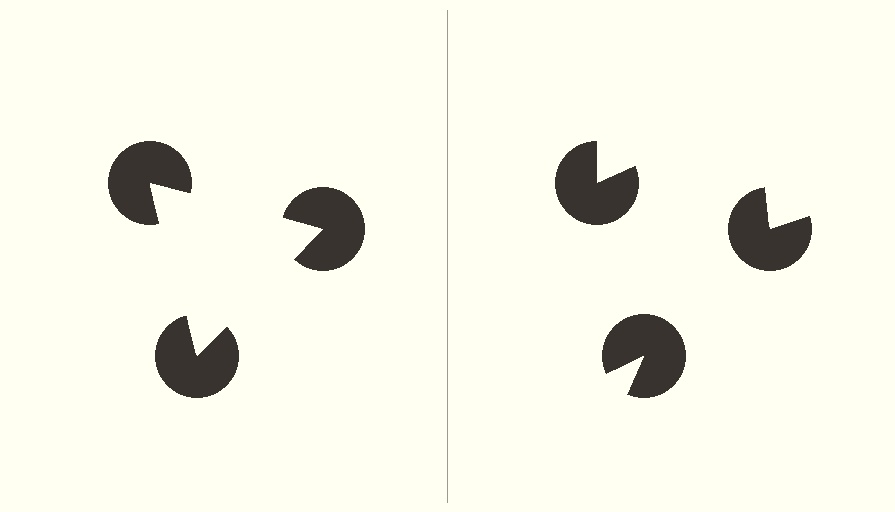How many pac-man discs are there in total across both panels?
6 — 3 on each side.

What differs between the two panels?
The pac-man discs are positioned identically on both sides; only the wedge orientations differ. On the left they align to a triangle; on the right they are misaligned.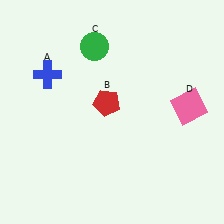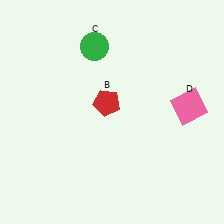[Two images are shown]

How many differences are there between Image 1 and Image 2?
There is 1 difference between the two images.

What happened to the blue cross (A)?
The blue cross (A) was removed in Image 2. It was in the top-left area of Image 1.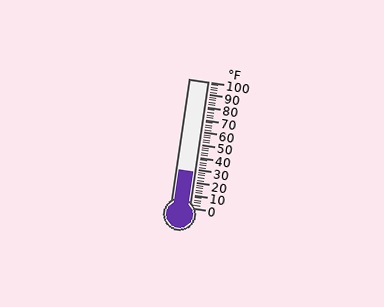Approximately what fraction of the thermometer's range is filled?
The thermometer is filled to approximately 30% of its range.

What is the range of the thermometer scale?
The thermometer scale ranges from 0°F to 100°F.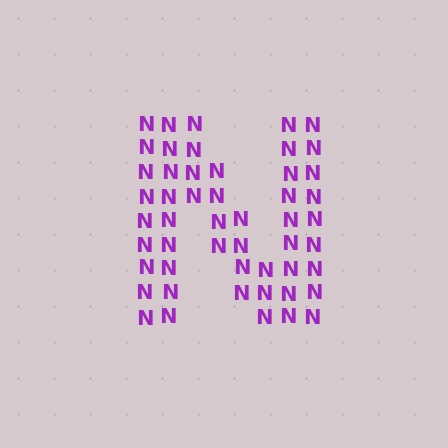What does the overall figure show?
The overall figure shows the letter N.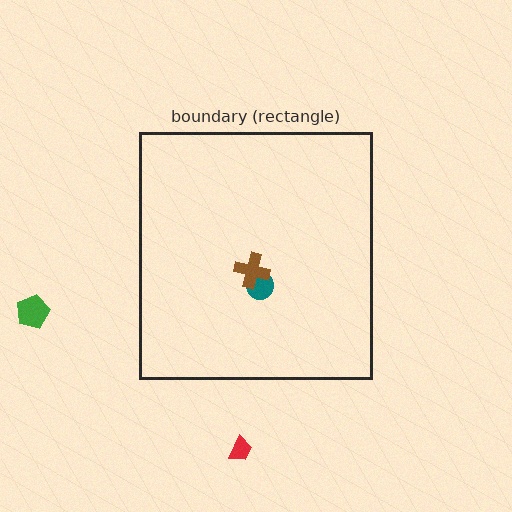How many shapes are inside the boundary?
2 inside, 2 outside.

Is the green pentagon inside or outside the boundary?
Outside.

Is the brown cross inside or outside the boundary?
Inside.